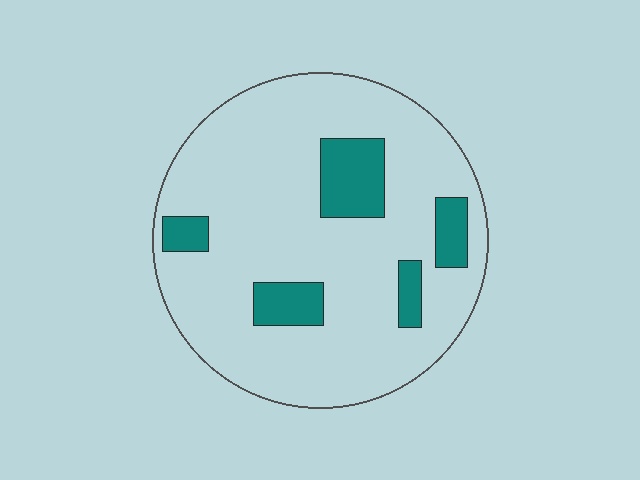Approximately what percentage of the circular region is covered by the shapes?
Approximately 15%.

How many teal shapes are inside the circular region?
5.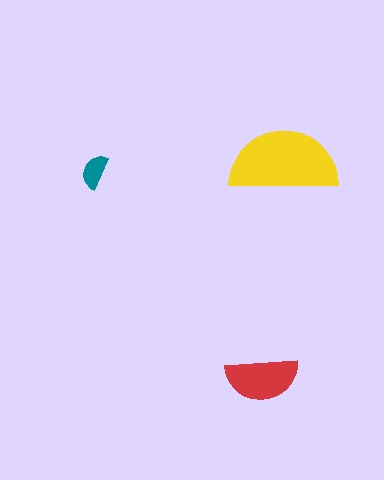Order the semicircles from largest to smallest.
the yellow one, the red one, the teal one.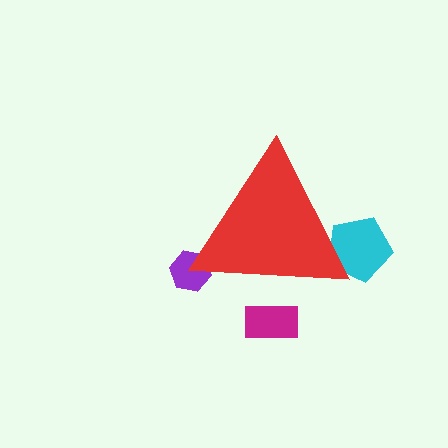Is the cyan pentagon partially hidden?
Yes, the cyan pentagon is partially hidden behind the red triangle.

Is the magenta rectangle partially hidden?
Yes, the magenta rectangle is partially hidden behind the red triangle.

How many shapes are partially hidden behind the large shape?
3 shapes are partially hidden.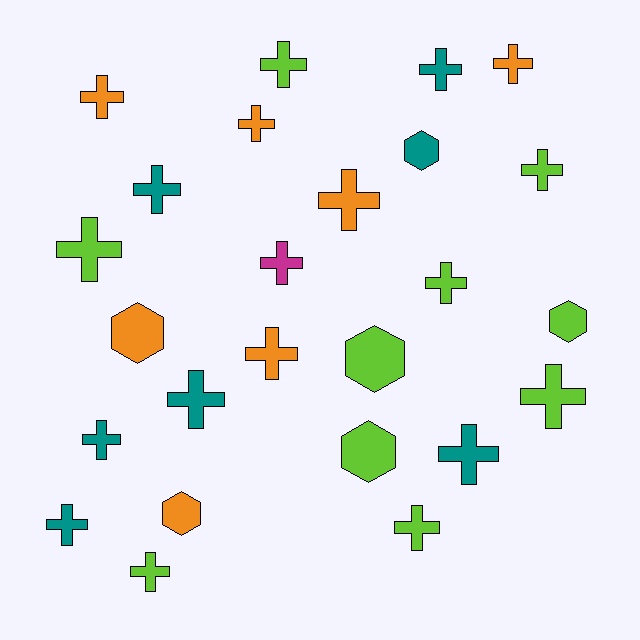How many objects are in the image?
There are 25 objects.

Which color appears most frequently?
Lime, with 10 objects.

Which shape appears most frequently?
Cross, with 19 objects.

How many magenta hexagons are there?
There are no magenta hexagons.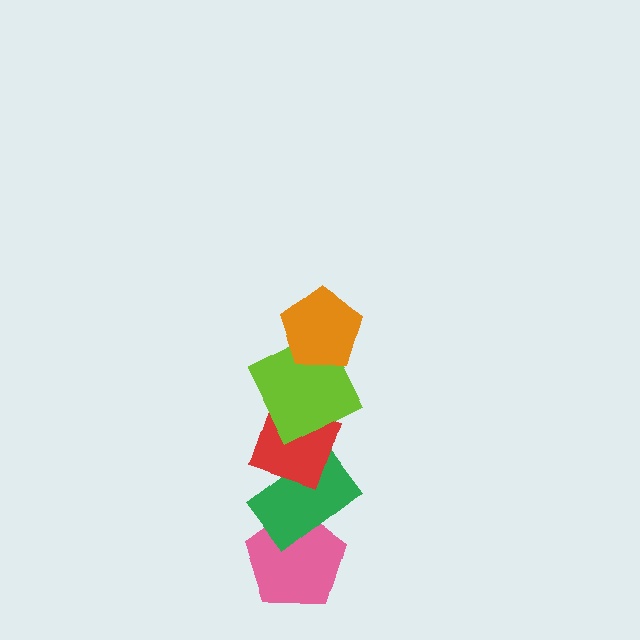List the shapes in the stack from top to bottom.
From top to bottom: the orange pentagon, the lime square, the red diamond, the green rectangle, the pink pentagon.